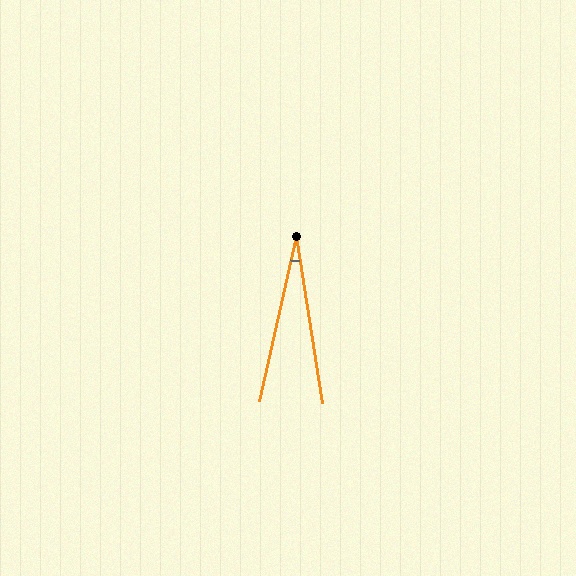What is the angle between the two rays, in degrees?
Approximately 22 degrees.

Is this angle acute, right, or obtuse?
It is acute.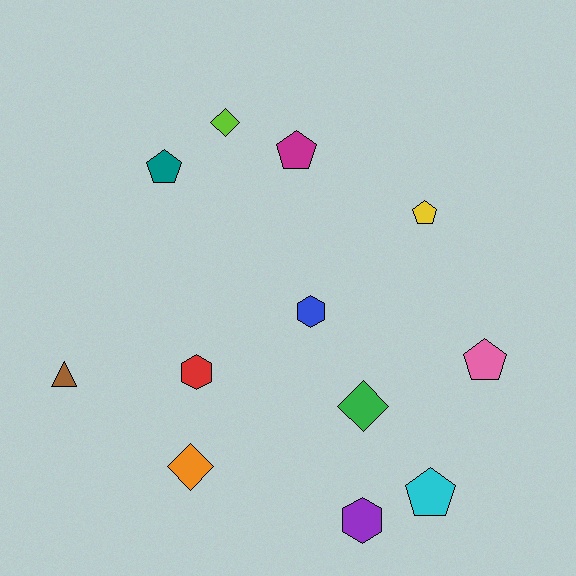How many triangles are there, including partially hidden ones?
There is 1 triangle.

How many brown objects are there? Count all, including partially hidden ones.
There is 1 brown object.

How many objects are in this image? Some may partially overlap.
There are 12 objects.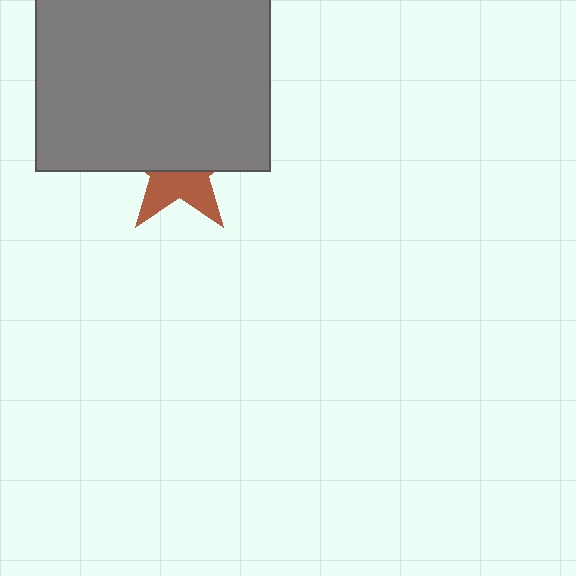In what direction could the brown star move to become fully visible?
The brown star could move down. That would shift it out from behind the gray square entirely.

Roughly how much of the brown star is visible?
A small part of it is visible (roughly 41%).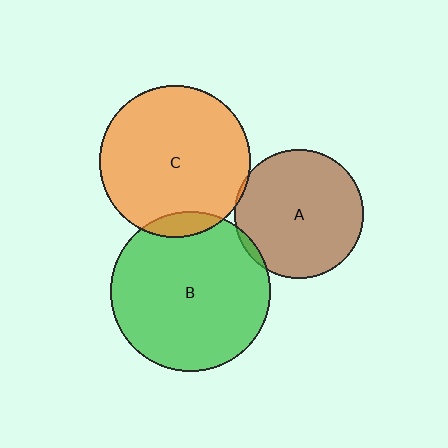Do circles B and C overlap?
Yes.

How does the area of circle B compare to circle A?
Approximately 1.5 times.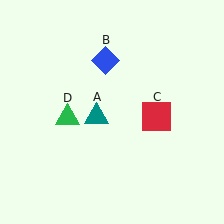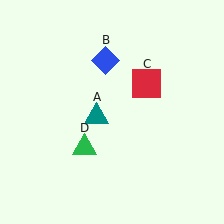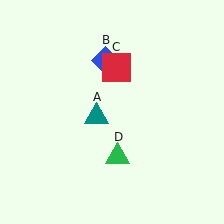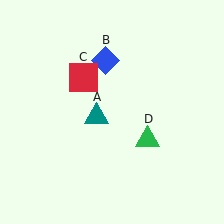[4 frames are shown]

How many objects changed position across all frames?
2 objects changed position: red square (object C), green triangle (object D).